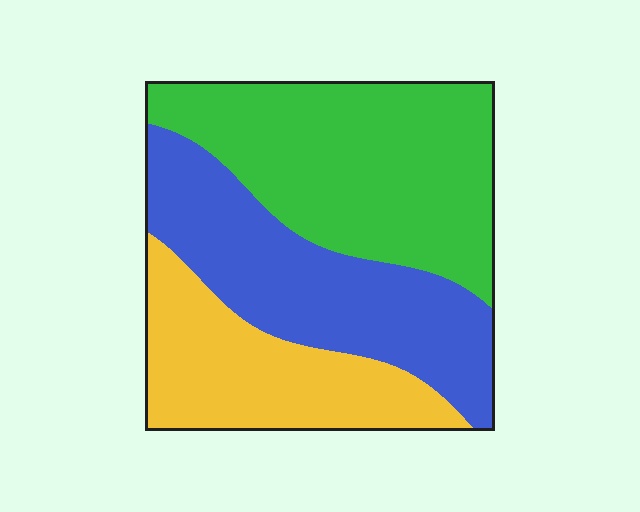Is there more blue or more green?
Green.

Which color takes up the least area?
Yellow, at roughly 25%.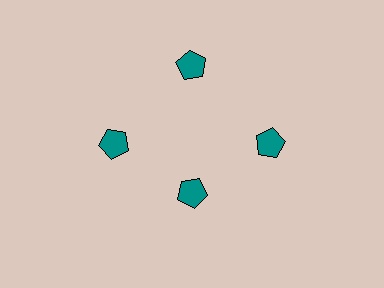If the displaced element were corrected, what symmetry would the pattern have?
It would have 4-fold rotational symmetry — the pattern would map onto itself every 90 degrees.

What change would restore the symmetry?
The symmetry would be restored by moving it outward, back onto the ring so that all 4 pentagons sit at equal angles and equal distance from the center.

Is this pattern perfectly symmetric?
No. The 4 teal pentagons are arranged in a ring, but one element near the 6 o'clock position is pulled inward toward the center, breaking the 4-fold rotational symmetry.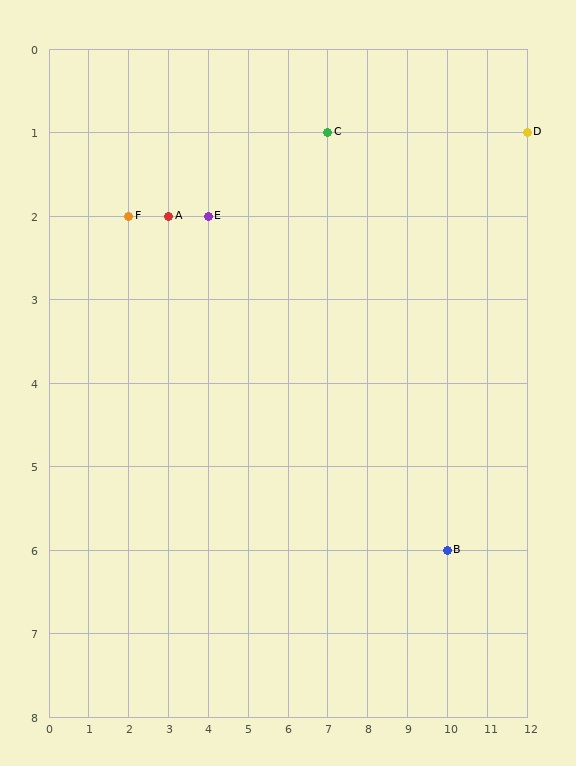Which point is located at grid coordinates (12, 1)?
Point D is at (12, 1).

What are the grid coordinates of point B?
Point B is at grid coordinates (10, 6).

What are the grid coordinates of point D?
Point D is at grid coordinates (12, 1).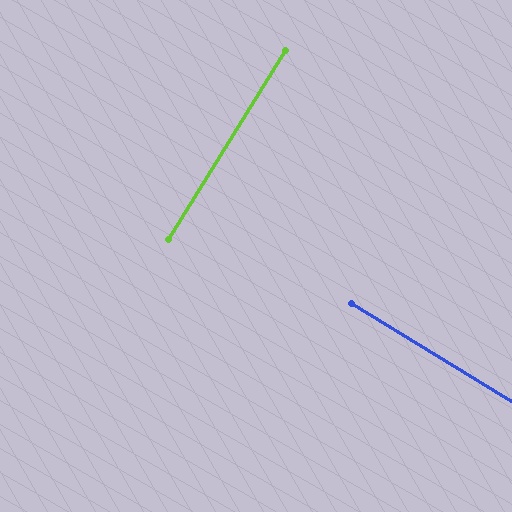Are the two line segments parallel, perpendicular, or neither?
Perpendicular — they meet at approximately 89°.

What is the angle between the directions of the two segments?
Approximately 89 degrees.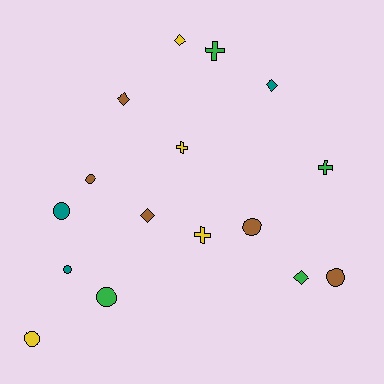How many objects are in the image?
There are 16 objects.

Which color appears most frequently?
Brown, with 5 objects.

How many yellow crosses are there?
There are 2 yellow crosses.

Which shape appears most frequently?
Circle, with 7 objects.